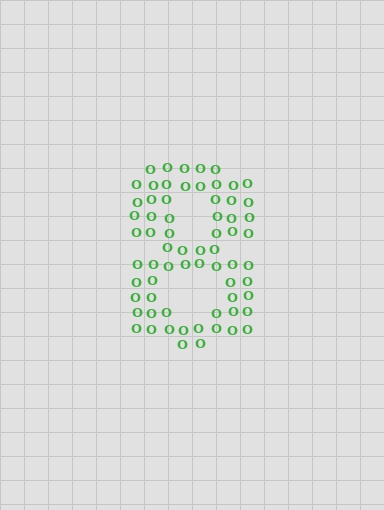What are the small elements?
The small elements are letter O's.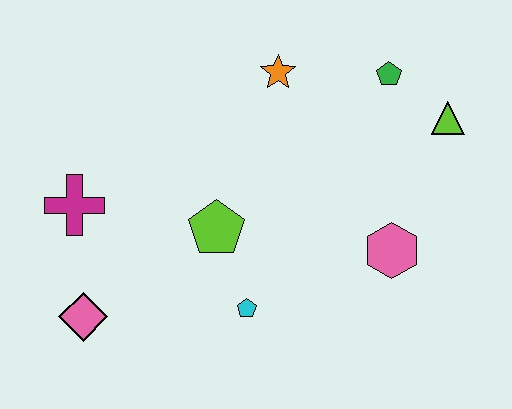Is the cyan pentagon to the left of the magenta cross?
No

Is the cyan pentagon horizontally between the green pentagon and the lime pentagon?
Yes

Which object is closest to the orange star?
The green pentagon is closest to the orange star.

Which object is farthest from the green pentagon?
The pink diamond is farthest from the green pentagon.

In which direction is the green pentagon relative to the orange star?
The green pentagon is to the right of the orange star.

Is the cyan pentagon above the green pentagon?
No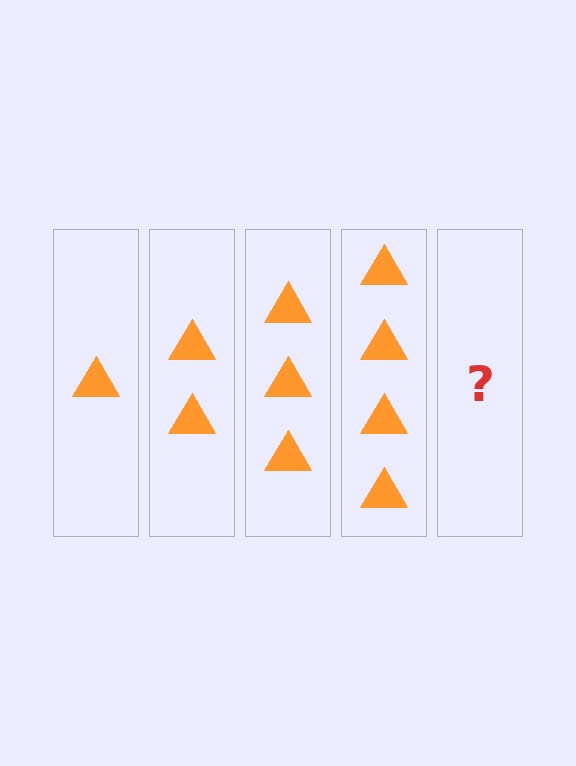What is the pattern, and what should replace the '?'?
The pattern is that each step adds one more triangle. The '?' should be 5 triangles.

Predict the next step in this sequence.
The next step is 5 triangles.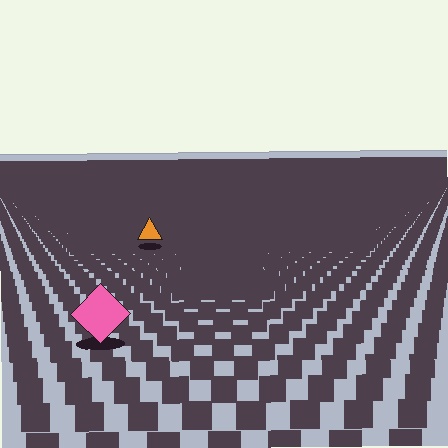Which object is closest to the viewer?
The pink diamond is closest. The texture marks near it are larger and more spread out.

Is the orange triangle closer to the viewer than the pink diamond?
No. The pink diamond is closer — you can tell from the texture gradient: the ground texture is coarser near it.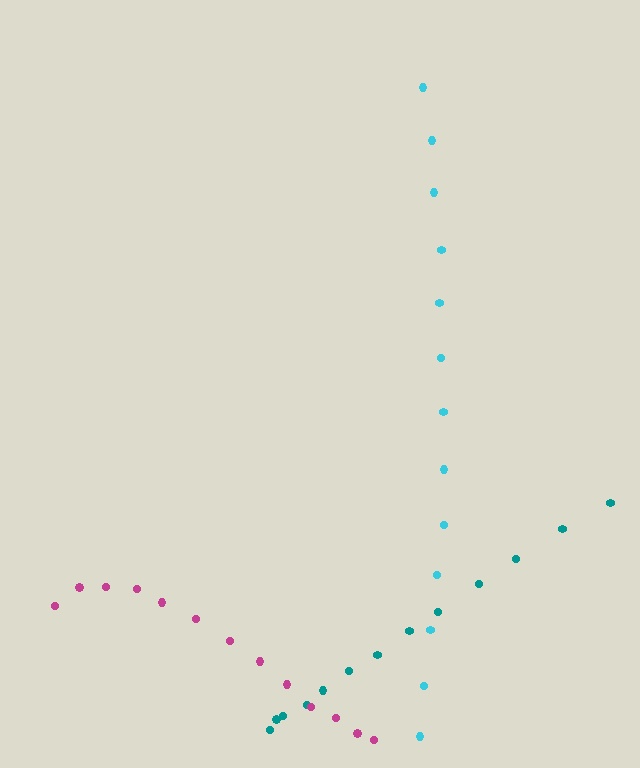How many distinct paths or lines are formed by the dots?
There are 3 distinct paths.